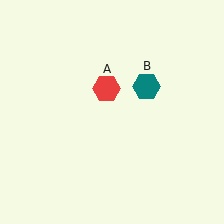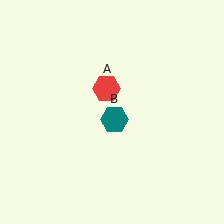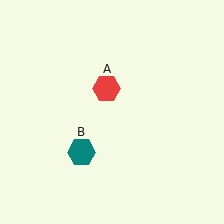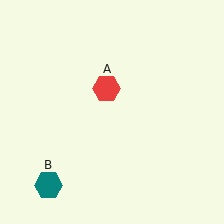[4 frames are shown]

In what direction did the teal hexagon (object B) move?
The teal hexagon (object B) moved down and to the left.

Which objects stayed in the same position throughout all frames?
Red hexagon (object A) remained stationary.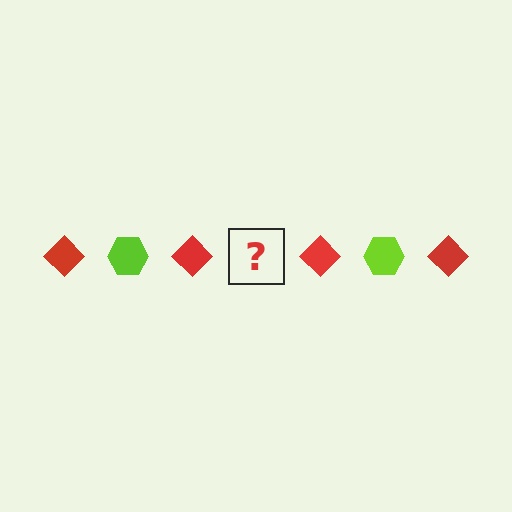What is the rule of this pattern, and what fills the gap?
The rule is that the pattern alternates between red diamond and lime hexagon. The gap should be filled with a lime hexagon.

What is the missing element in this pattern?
The missing element is a lime hexagon.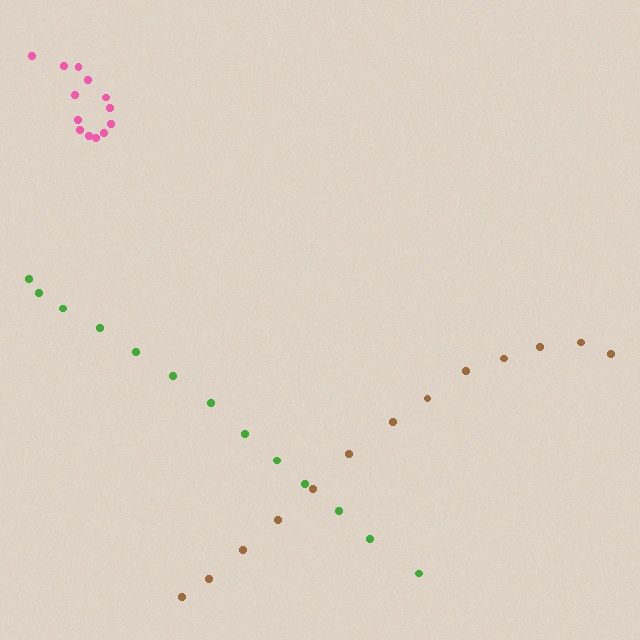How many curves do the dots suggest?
There are 3 distinct paths.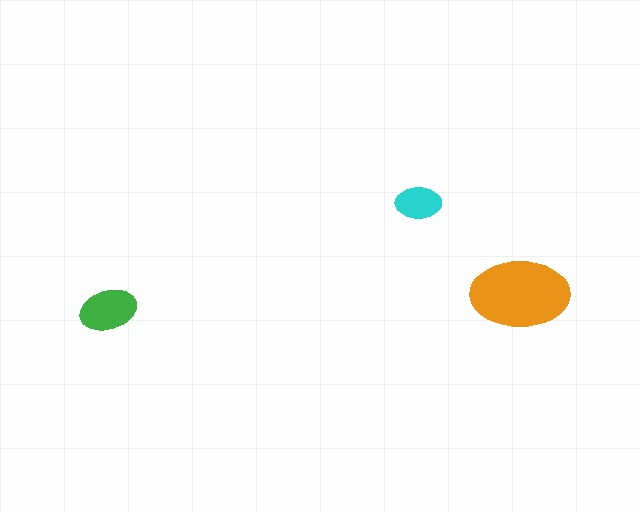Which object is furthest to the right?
The orange ellipse is rightmost.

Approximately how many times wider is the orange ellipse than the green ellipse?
About 1.5 times wider.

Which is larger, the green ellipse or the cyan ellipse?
The green one.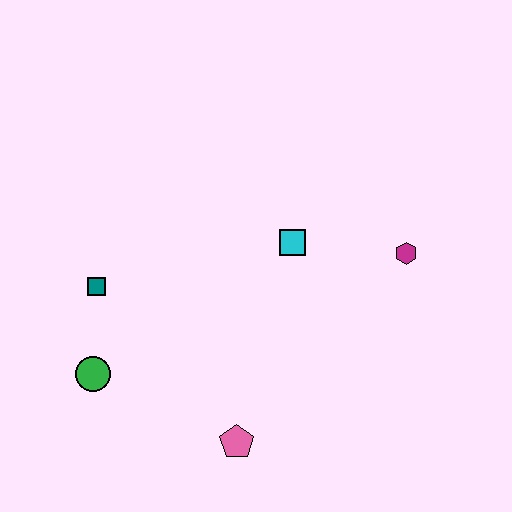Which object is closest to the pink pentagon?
The green circle is closest to the pink pentagon.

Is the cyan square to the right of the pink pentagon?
Yes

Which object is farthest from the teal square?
The magenta hexagon is farthest from the teal square.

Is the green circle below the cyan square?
Yes